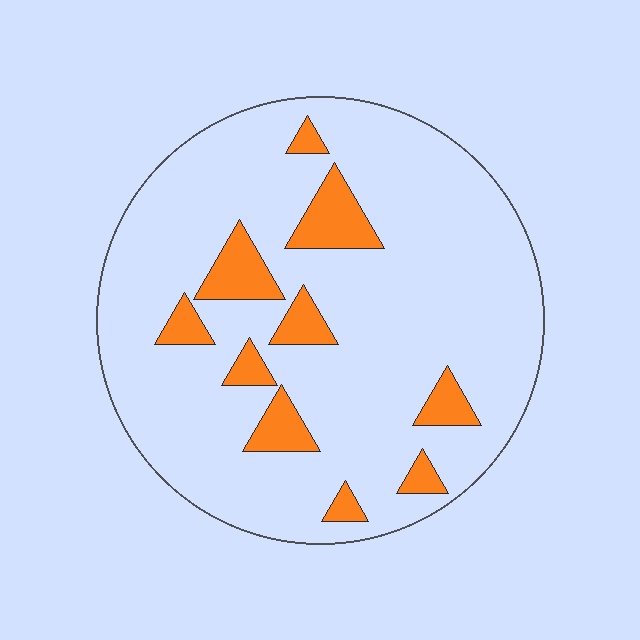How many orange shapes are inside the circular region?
10.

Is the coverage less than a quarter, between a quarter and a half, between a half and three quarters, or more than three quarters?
Less than a quarter.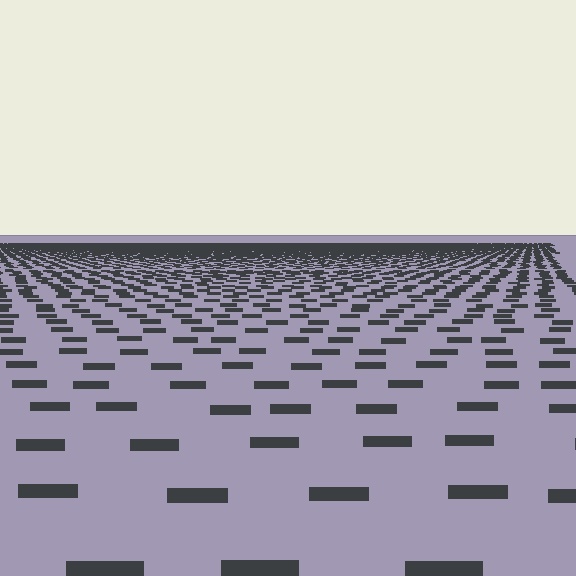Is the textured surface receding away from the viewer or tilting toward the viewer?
The surface is receding away from the viewer. Texture elements get smaller and denser toward the top.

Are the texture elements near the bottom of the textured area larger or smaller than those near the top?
Larger. Near the bottom, elements are closer to the viewer and appear at a bigger on-screen size.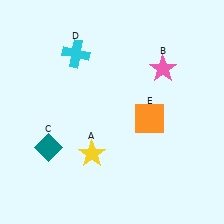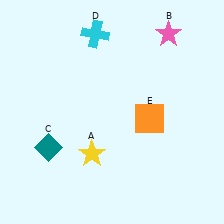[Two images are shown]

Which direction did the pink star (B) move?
The pink star (B) moved up.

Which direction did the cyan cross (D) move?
The cyan cross (D) moved up.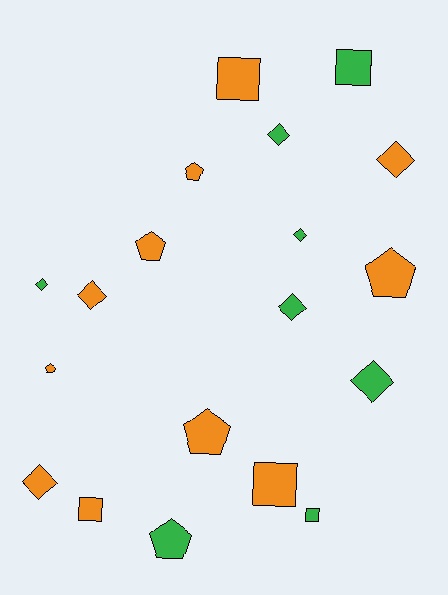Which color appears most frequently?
Orange, with 11 objects.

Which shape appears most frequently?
Diamond, with 8 objects.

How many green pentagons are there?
There is 1 green pentagon.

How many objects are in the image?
There are 19 objects.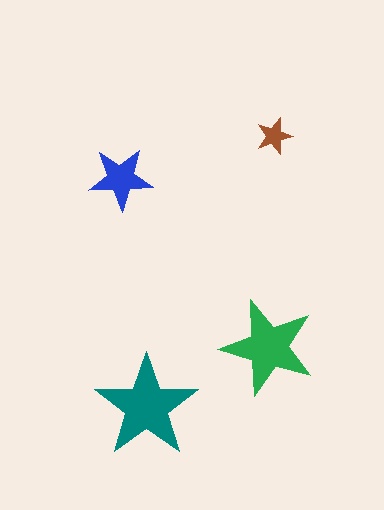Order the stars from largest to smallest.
the teal one, the green one, the blue one, the brown one.